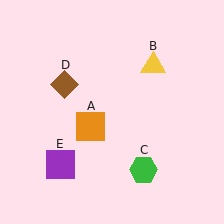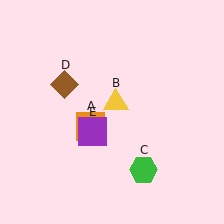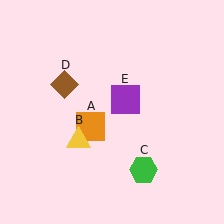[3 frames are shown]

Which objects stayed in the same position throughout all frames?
Orange square (object A) and green hexagon (object C) and brown diamond (object D) remained stationary.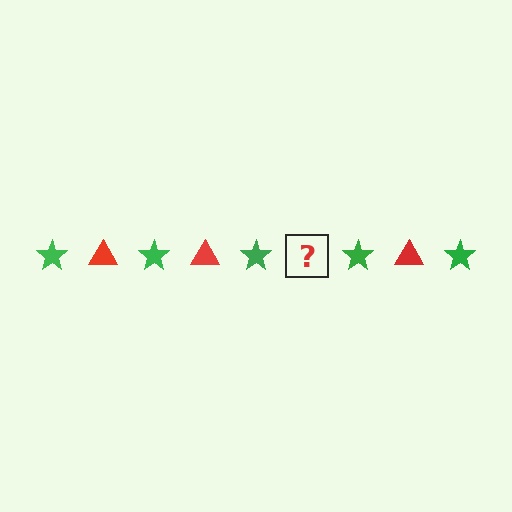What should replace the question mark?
The question mark should be replaced with a red triangle.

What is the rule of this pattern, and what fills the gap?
The rule is that the pattern alternates between green star and red triangle. The gap should be filled with a red triangle.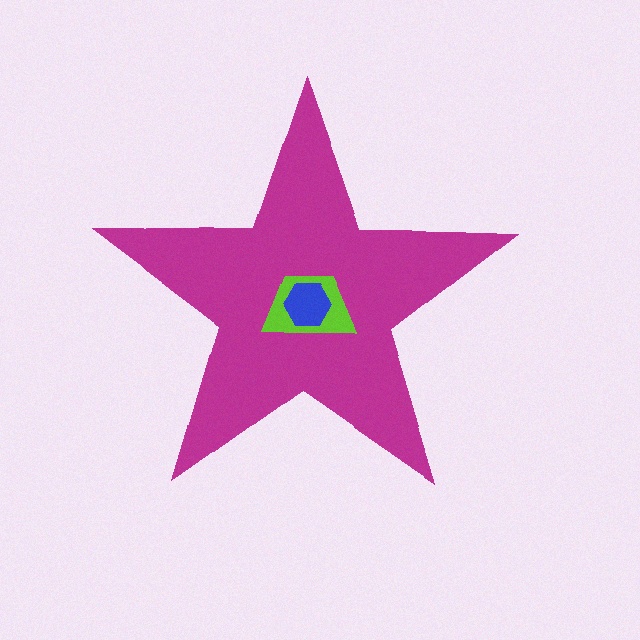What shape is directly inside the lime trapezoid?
The blue hexagon.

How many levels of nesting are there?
3.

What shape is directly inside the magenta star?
The lime trapezoid.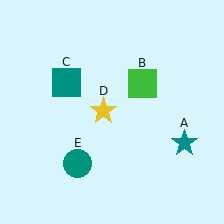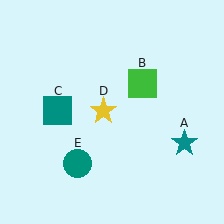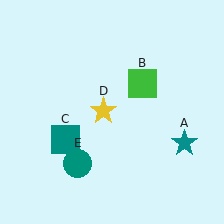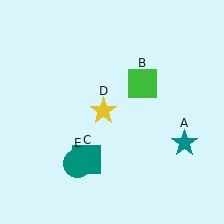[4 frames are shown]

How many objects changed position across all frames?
1 object changed position: teal square (object C).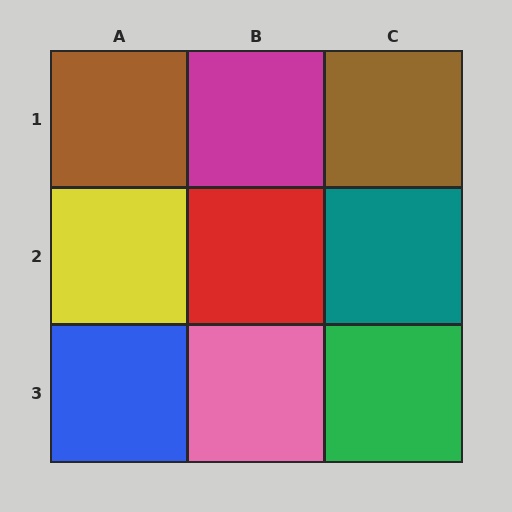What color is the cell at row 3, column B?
Pink.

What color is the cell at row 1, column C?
Brown.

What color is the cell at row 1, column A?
Brown.